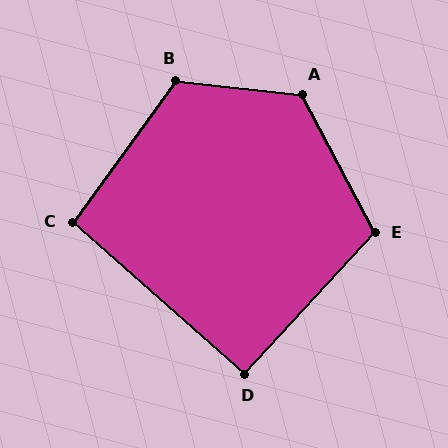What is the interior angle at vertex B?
Approximately 120 degrees (obtuse).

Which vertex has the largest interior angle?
A, at approximately 124 degrees.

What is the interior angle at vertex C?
Approximately 95 degrees (obtuse).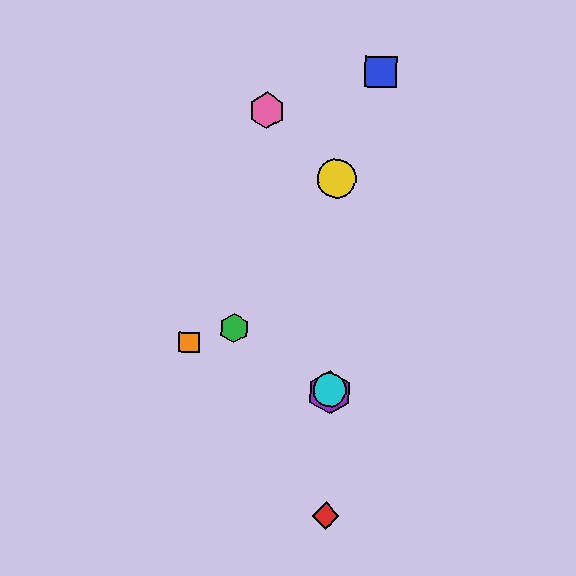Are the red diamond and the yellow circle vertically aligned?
Yes, both are at x≈325.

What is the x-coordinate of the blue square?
The blue square is at x≈381.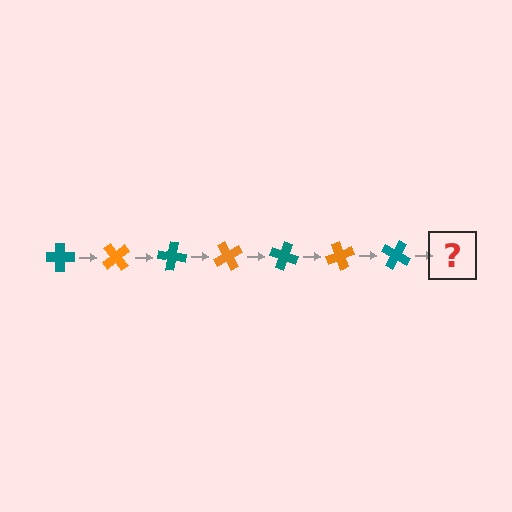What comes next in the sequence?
The next element should be an orange cross, rotated 350 degrees from the start.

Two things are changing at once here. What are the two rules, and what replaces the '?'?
The two rules are that it rotates 50 degrees each step and the color cycles through teal and orange. The '?' should be an orange cross, rotated 350 degrees from the start.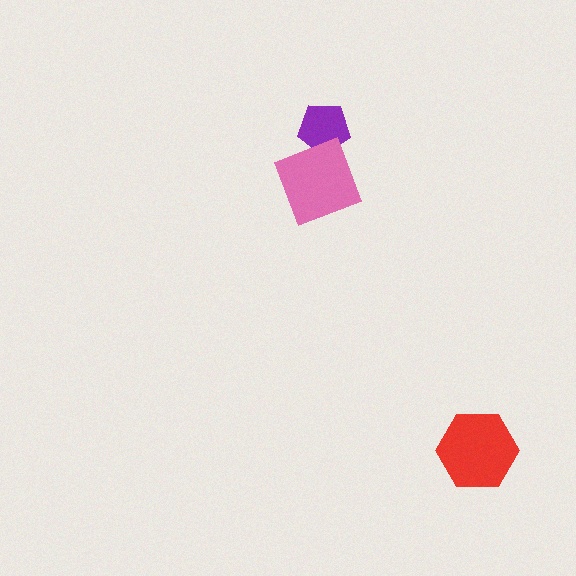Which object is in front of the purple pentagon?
The pink diamond is in front of the purple pentagon.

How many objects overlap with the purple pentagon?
1 object overlaps with the purple pentagon.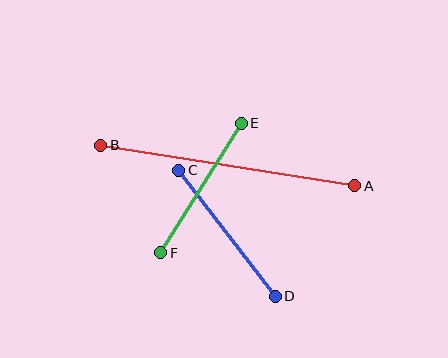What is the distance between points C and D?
The distance is approximately 159 pixels.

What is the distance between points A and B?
The distance is approximately 257 pixels.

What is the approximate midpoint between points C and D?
The midpoint is at approximately (227, 233) pixels.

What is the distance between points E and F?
The distance is approximately 153 pixels.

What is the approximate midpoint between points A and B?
The midpoint is at approximately (228, 165) pixels.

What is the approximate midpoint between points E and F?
The midpoint is at approximately (201, 188) pixels.